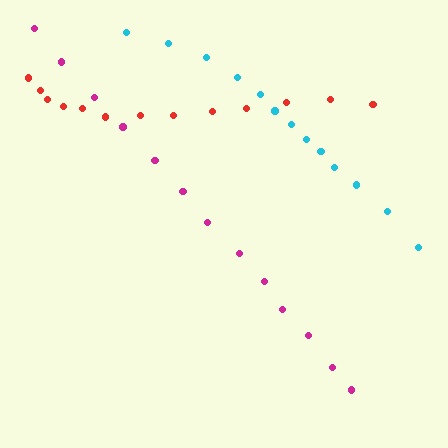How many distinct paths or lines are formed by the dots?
There are 3 distinct paths.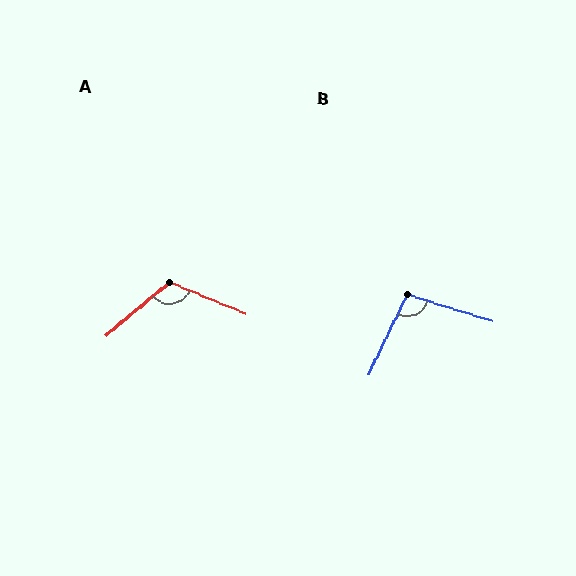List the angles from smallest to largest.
B (98°), A (117°).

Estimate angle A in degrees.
Approximately 117 degrees.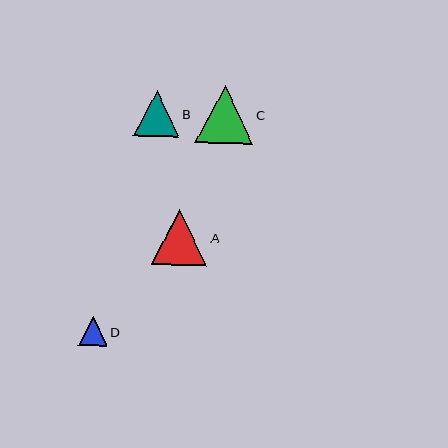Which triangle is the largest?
Triangle C is the largest with a size of approximately 58 pixels.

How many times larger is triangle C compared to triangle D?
Triangle C is approximately 2.0 times the size of triangle D.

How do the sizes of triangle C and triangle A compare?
Triangle C and triangle A are approximately the same size.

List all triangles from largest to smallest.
From largest to smallest: C, A, B, D.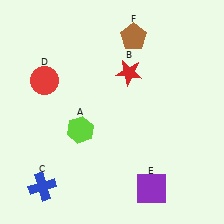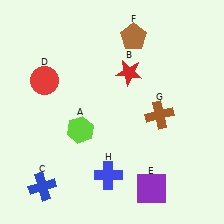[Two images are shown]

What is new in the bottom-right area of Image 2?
A brown cross (G) was added in the bottom-right area of Image 2.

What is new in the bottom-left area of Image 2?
A blue cross (H) was added in the bottom-left area of Image 2.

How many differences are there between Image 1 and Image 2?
There are 2 differences between the two images.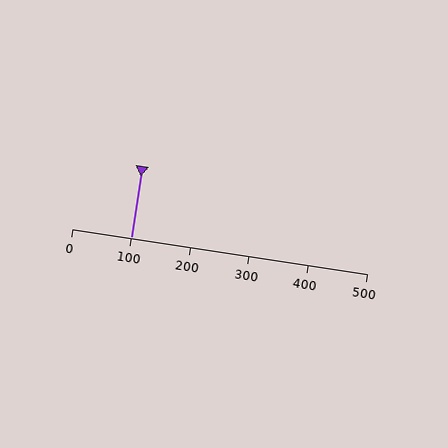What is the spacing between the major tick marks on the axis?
The major ticks are spaced 100 apart.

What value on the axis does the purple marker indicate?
The marker indicates approximately 100.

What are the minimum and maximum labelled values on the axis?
The axis runs from 0 to 500.